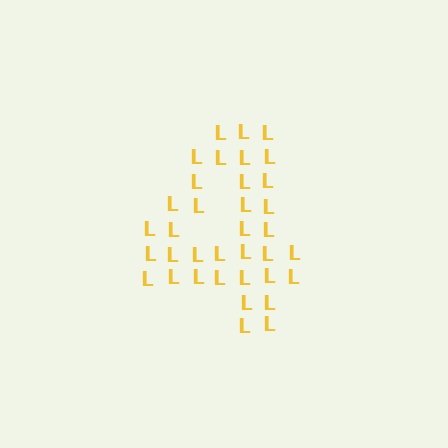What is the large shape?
The large shape is the digit 4.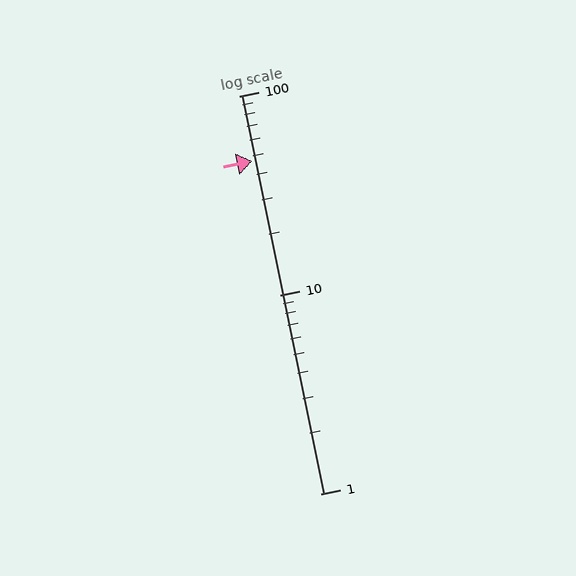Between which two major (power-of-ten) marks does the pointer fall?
The pointer is between 10 and 100.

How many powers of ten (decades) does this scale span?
The scale spans 2 decades, from 1 to 100.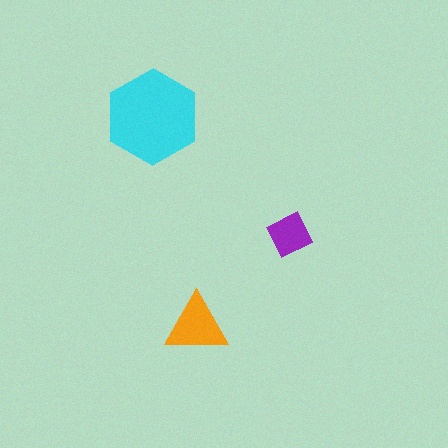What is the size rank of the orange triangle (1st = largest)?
2nd.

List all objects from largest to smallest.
The cyan hexagon, the orange triangle, the purple diamond.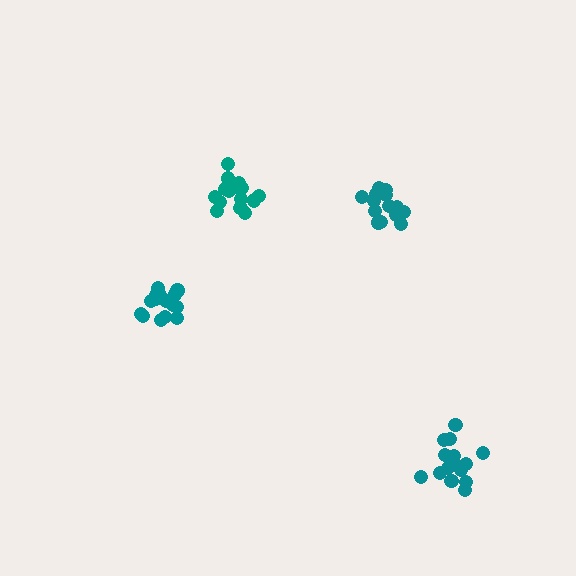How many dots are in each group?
Group 1: 15 dots, Group 2: 14 dots, Group 3: 18 dots, Group 4: 16 dots (63 total).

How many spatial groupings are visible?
There are 4 spatial groupings.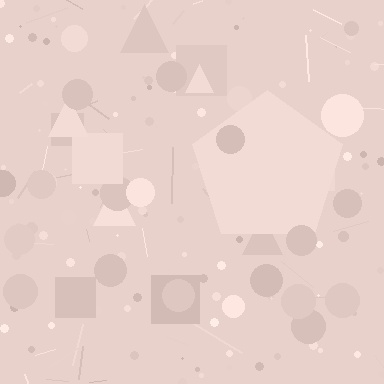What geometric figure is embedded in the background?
A pentagon is embedded in the background.